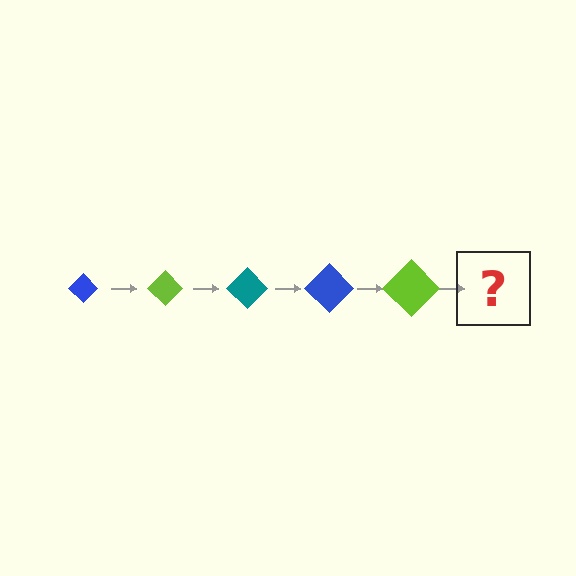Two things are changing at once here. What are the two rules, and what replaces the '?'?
The two rules are that the diamond grows larger each step and the color cycles through blue, lime, and teal. The '?' should be a teal diamond, larger than the previous one.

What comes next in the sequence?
The next element should be a teal diamond, larger than the previous one.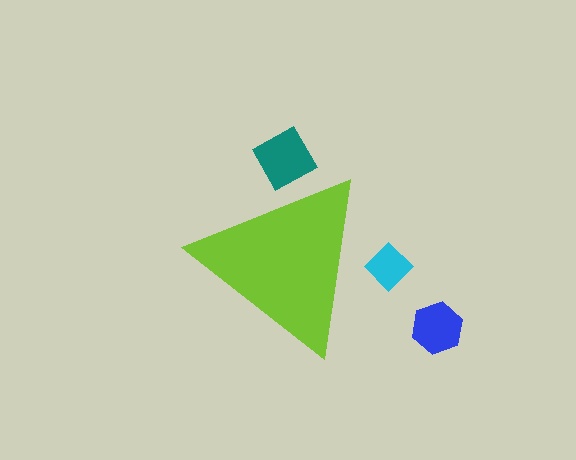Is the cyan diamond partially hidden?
Yes, the cyan diamond is partially hidden behind the lime triangle.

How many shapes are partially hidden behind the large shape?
2 shapes are partially hidden.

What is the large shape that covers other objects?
A lime triangle.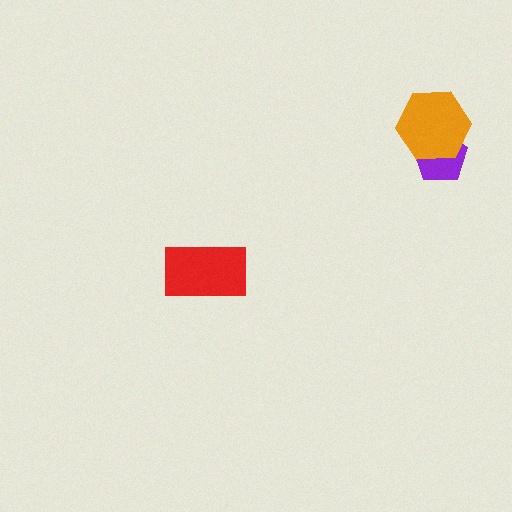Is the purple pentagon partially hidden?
Yes, it is partially covered by another shape.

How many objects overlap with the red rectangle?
0 objects overlap with the red rectangle.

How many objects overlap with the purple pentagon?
1 object overlaps with the purple pentagon.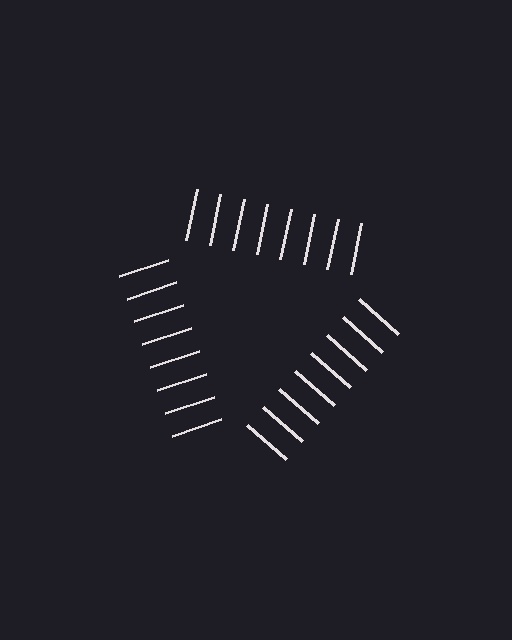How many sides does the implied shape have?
3 sides — the line-ends trace a triangle.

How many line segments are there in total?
24 — 8 along each of the 3 edges.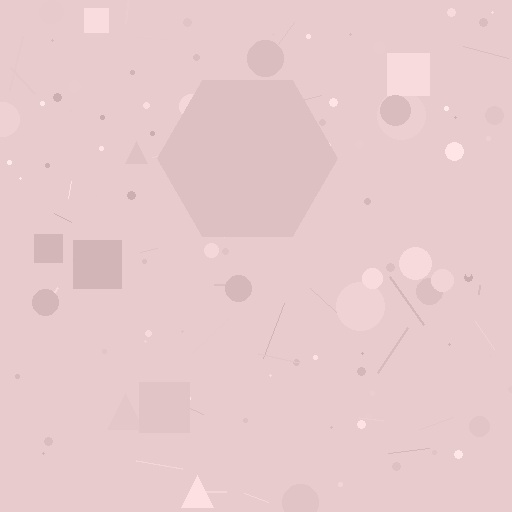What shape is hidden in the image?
A hexagon is hidden in the image.